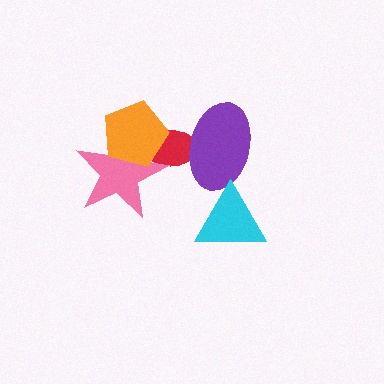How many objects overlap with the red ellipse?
3 objects overlap with the red ellipse.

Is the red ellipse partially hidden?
Yes, it is partially covered by another shape.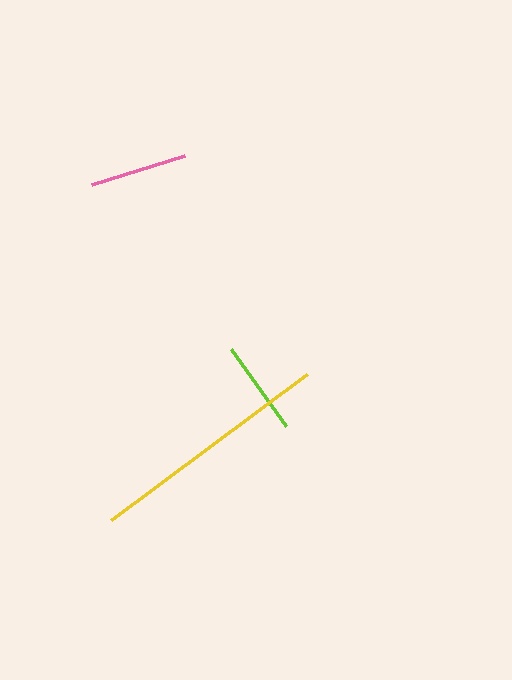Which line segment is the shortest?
The lime line is the shortest at approximately 94 pixels.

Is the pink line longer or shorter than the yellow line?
The yellow line is longer than the pink line.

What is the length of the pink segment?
The pink segment is approximately 98 pixels long.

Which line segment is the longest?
The yellow line is the longest at approximately 245 pixels.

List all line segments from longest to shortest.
From longest to shortest: yellow, pink, lime.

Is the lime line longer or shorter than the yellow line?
The yellow line is longer than the lime line.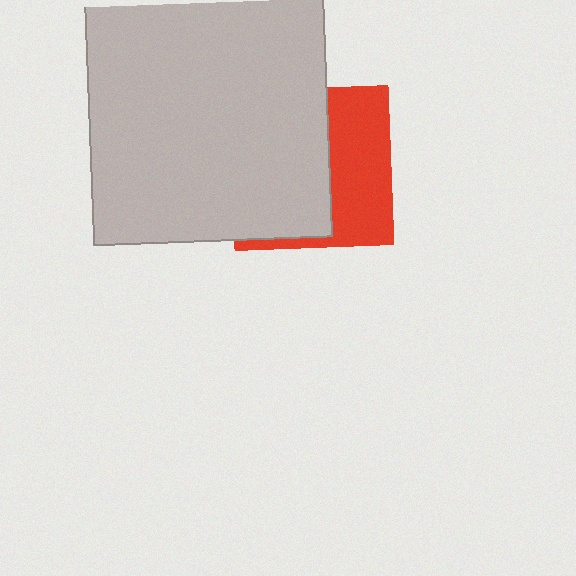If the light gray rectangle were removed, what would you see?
You would see the complete red square.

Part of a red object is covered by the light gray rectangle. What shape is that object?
It is a square.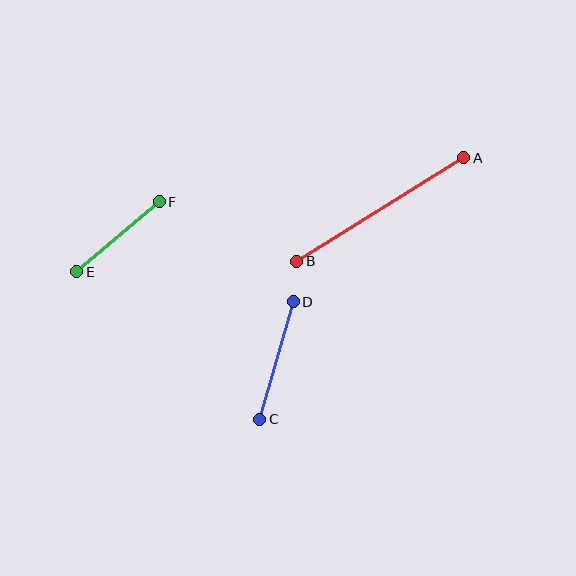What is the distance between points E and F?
The distance is approximately 108 pixels.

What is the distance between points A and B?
The distance is approximately 196 pixels.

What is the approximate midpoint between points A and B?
The midpoint is at approximately (380, 210) pixels.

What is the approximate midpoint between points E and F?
The midpoint is at approximately (118, 237) pixels.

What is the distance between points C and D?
The distance is approximately 122 pixels.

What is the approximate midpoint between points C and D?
The midpoint is at approximately (276, 361) pixels.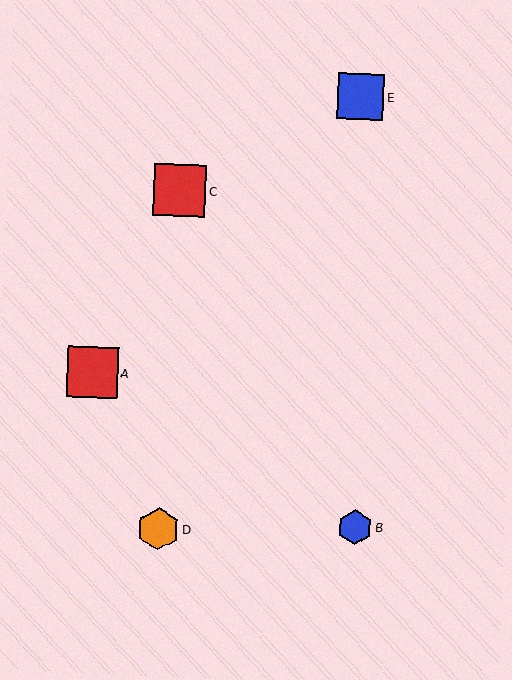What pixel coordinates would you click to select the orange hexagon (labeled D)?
Click at (158, 529) to select the orange hexagon D.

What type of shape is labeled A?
Shape A is a red square.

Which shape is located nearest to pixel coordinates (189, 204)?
The red square (labeled C) at (180, 191) is nearest to that location.